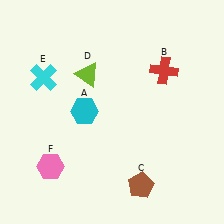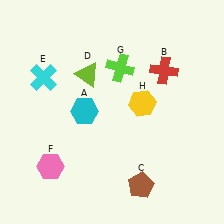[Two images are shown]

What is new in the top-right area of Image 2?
A lime cross (G) was added in the top-right area of Image 2.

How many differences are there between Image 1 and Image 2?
There are 2 differences between the two images.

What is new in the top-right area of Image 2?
A yellow hexagon (H) was added in the top-right area of Image 2.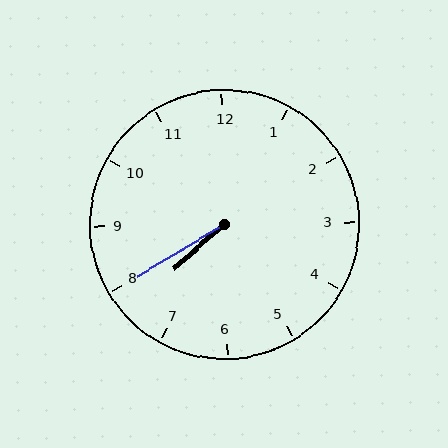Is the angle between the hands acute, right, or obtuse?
It is acute.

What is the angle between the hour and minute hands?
Approximately 10 degrees.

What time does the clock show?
7:40.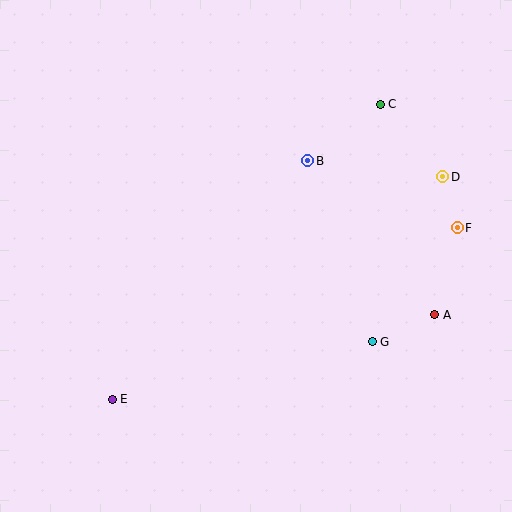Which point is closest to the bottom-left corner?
Point E is closest to the bottom-left corner.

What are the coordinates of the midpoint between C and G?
The midpoint between C and G is at (376, 223).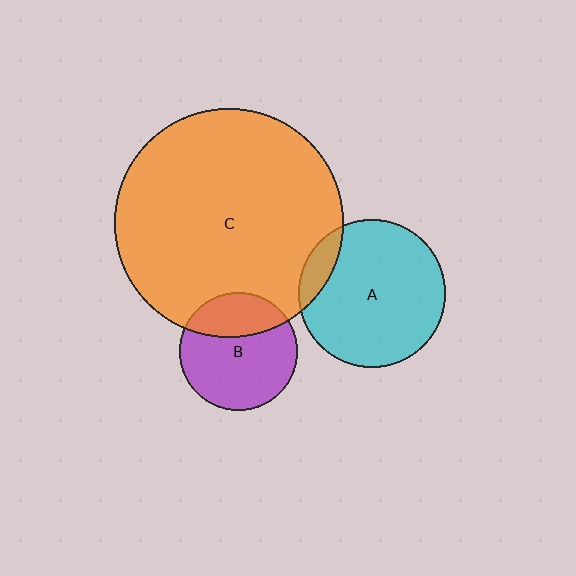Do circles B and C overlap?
Yes.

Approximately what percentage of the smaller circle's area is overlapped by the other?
Approximately 30%.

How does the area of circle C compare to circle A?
Approximately 2.4 times.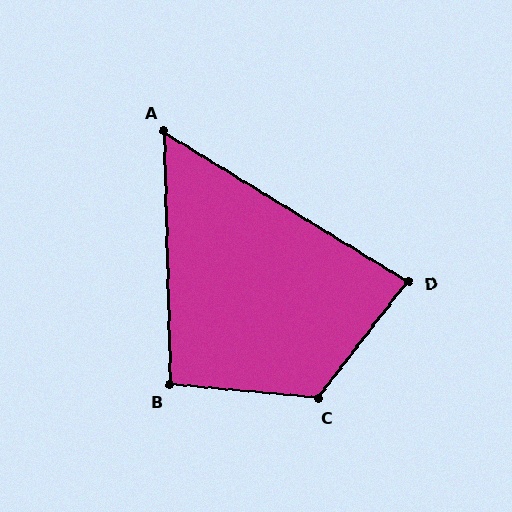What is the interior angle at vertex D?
Approximately 84 degrees (acute).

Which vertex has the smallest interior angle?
A, at approximately 57 degrees.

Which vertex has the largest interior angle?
C, at approximately 123 degrees.